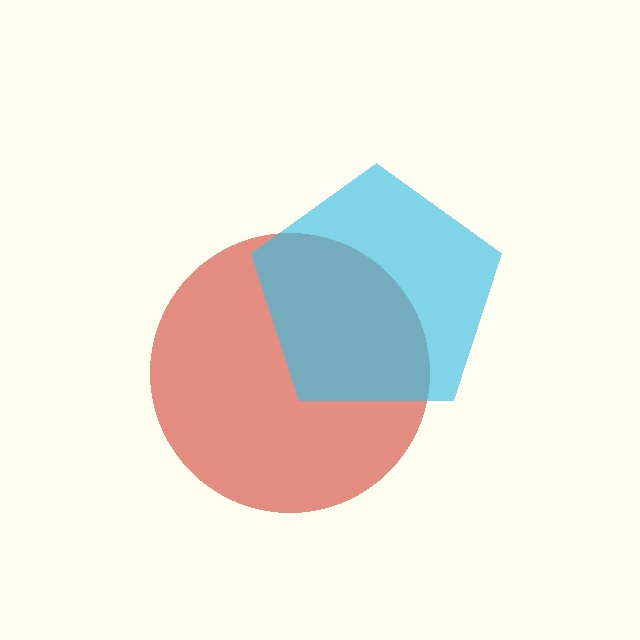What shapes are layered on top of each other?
The layered shapes are: a red circle, a cyan pentagon.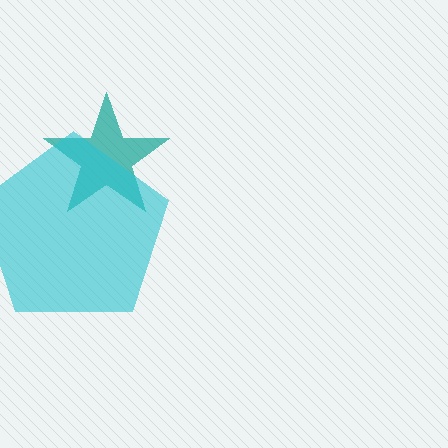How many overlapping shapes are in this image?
There are 2 overlapping shapes in the image.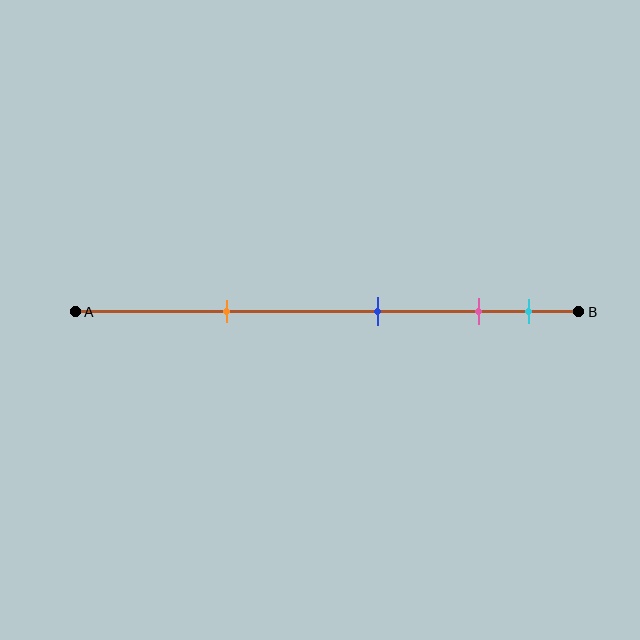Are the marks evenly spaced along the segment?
No, the marks are not evenly spaced.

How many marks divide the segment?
There are 4 marks dividing the segment.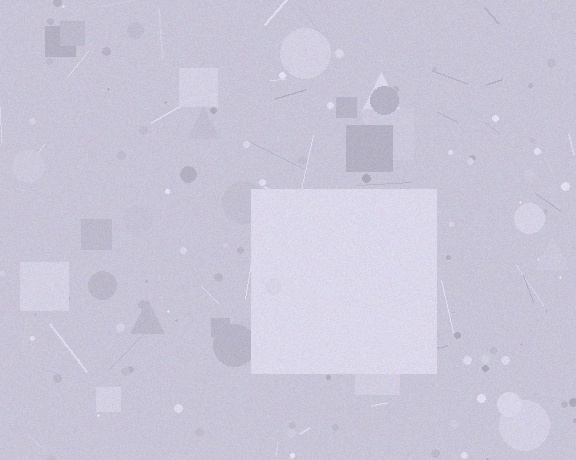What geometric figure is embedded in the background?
A square is embedded in the background.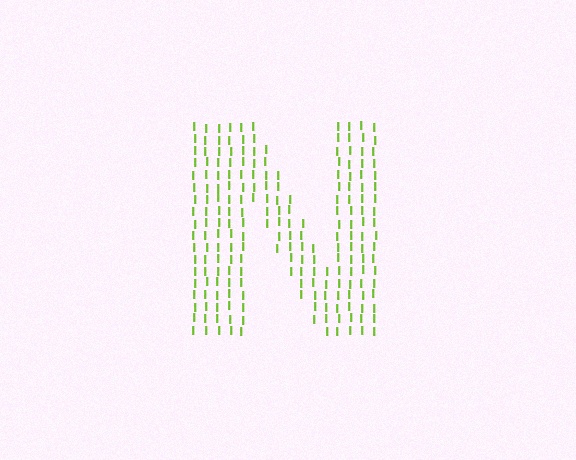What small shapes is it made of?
It is made of small letter I's.